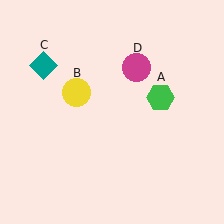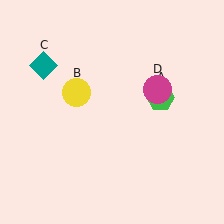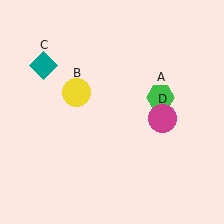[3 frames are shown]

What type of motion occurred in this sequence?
The magenta circle (object D) rotated clockwise around the center of the scene.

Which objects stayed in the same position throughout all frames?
Green hexagon (object A) and yellow circle (object B) and teal diamond (object C) remained stationary.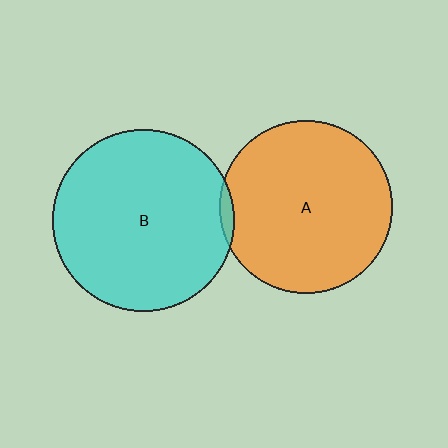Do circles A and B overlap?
Yes.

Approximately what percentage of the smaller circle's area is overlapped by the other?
Approximately 5%.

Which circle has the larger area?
Circle B (cyan).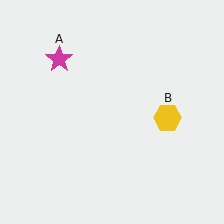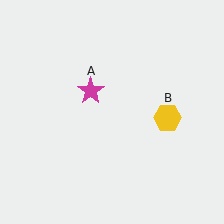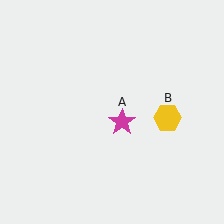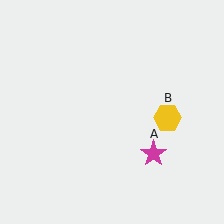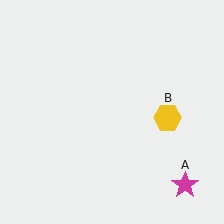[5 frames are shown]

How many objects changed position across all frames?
1 object changed position: magenta star (object A).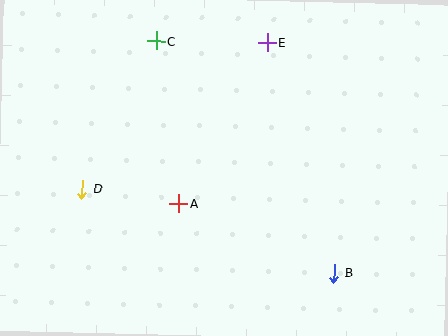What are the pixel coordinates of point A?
Point A is at (179, 204).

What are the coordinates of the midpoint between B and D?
The midpoint between B and D is at (208, 231).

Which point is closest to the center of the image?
Point A at (179, 204) is closest to the center.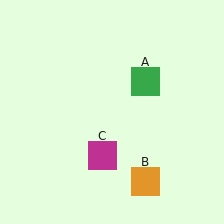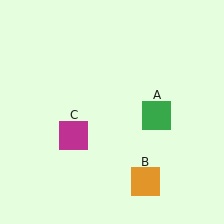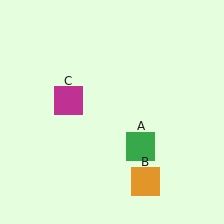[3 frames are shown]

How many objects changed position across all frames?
2 objects changed position: green square (object A), magenta square (object C).